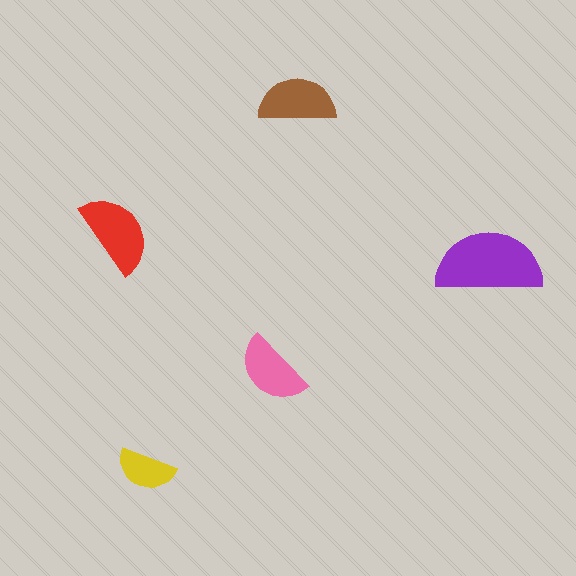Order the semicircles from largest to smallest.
the purple one, the red one, the brown one, the pink one, the yellow one.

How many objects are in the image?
There are 5 objects in the image.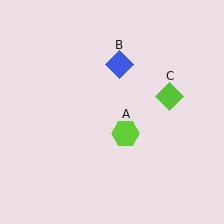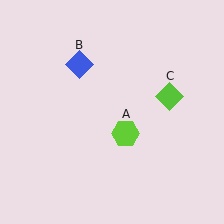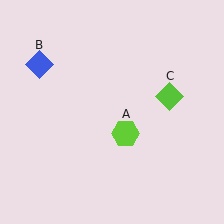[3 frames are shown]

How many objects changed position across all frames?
1 object changed position: blue diamond (object B).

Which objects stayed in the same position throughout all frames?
Lime hexagon (object A) and lime diamond (object C) remained stationary.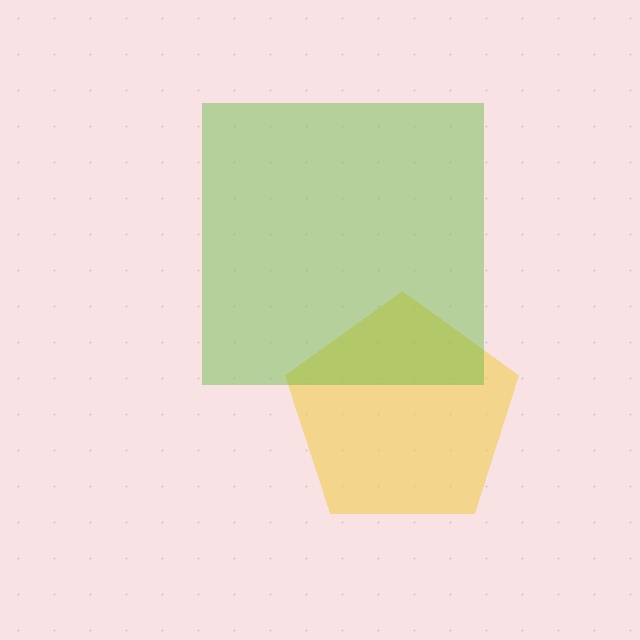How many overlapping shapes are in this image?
There are 2 overlapping shapes in the image.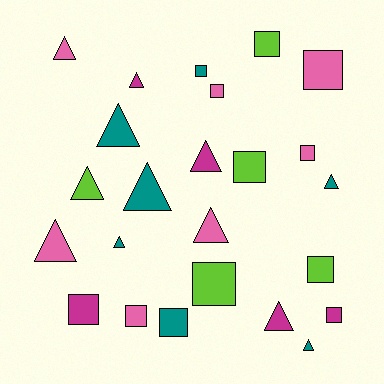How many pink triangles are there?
There are 3 pink triangles.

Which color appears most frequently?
Pink, with 7 objects.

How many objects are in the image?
There are 24 objects.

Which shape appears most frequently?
Square, with 12 objects.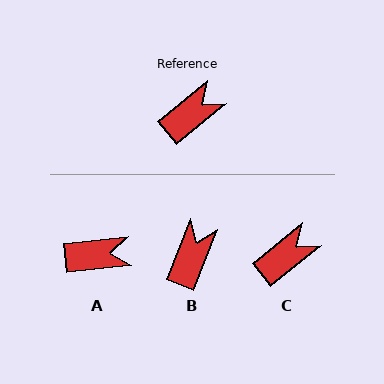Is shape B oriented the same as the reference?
No, it is off by about 29 degrees.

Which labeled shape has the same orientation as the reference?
C.